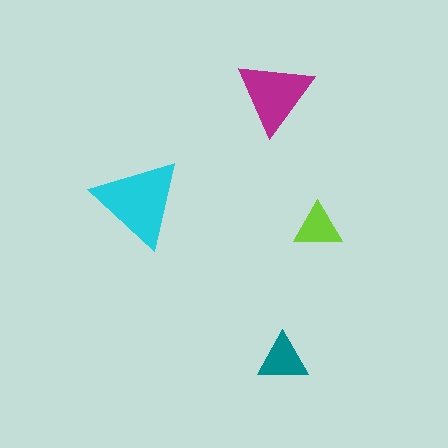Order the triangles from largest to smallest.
the cyan one, the magenta one, the teal one, the lime one.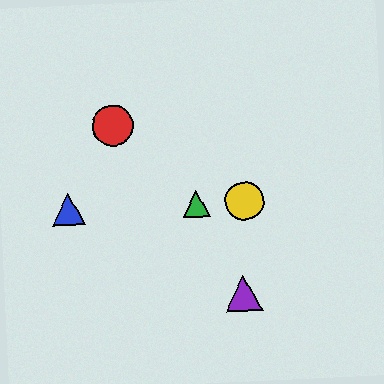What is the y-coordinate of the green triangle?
The green triangle is at y≈203.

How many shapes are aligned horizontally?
3 shapes (the blue triangle, the green triangle, the yellow circle) are aligned horizontally.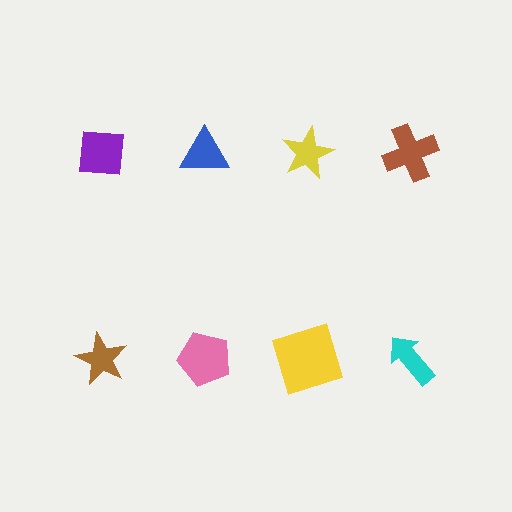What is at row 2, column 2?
A pink pentagon.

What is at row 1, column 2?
A blue triangle.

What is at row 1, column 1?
A purple square.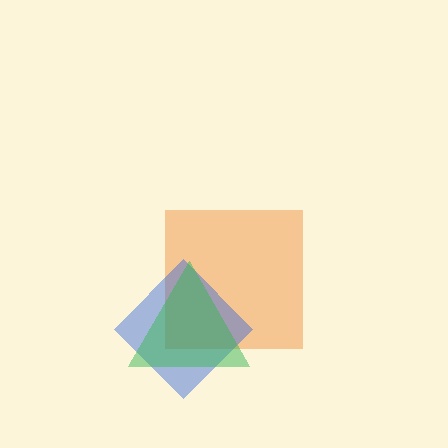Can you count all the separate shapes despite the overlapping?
Yes, there are 3 separate shapes.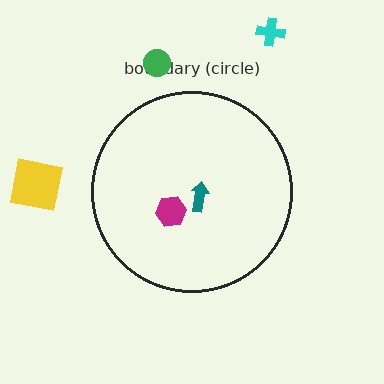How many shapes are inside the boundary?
2 inside, 3 outside.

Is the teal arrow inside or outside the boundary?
Inside.